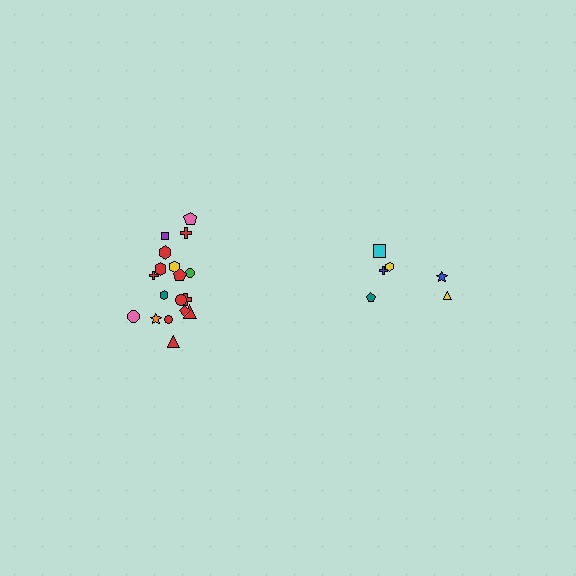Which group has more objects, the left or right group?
The left group.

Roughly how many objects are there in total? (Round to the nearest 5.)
Roughly 25 objects in total.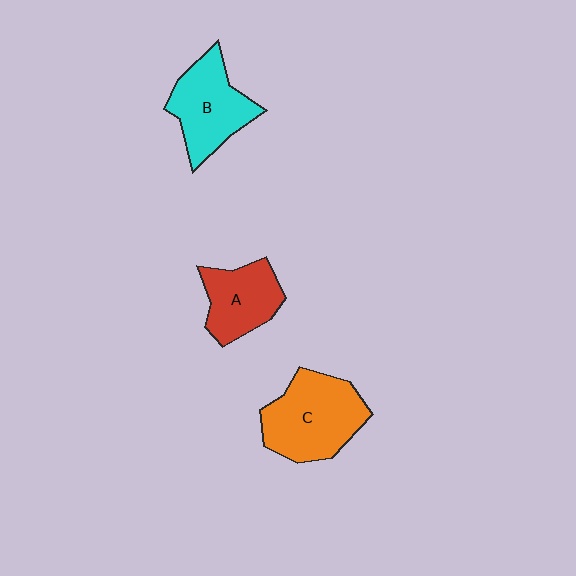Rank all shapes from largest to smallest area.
From largest to smallest: C (orange), B (cyan), A (red).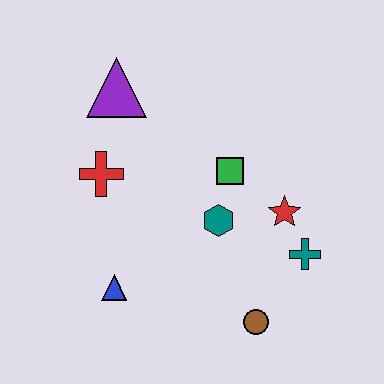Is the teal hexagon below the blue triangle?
No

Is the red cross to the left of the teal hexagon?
Yes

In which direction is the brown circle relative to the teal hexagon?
The brown circle is below the teal hexagon.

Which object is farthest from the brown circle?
The purple triangle is farthest from the brown circle.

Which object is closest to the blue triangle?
The red cross is closest to the blue triangle.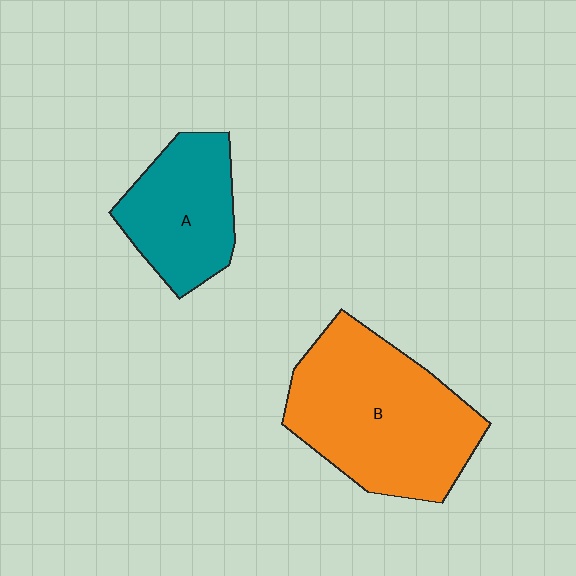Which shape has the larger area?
Shape B (orange).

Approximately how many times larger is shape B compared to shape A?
Approximately 1.7 times.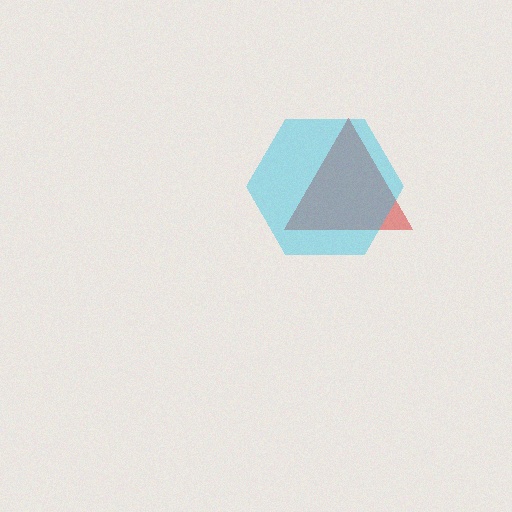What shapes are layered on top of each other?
The layered shapes are: a red triangle, a cyan hexagon.